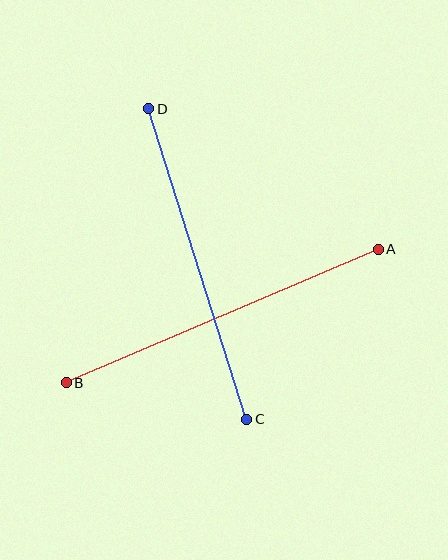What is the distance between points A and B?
The distance is approximately 339 pixels.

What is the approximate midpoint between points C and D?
The midpoint is at approximately (198, 264) pixels.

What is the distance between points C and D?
The distance is approximately 325 pixels.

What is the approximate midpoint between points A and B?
The midpoint is at approximately (222, 316) pixels.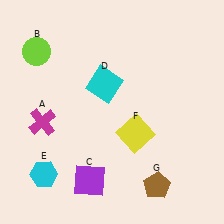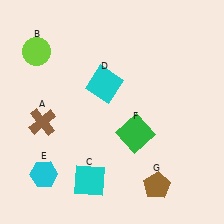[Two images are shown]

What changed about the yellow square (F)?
In Image 1, F is yellow. In Image 2, it changed to green.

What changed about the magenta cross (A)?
In Image 1, A is magenta. In Image 2, it changed to brown.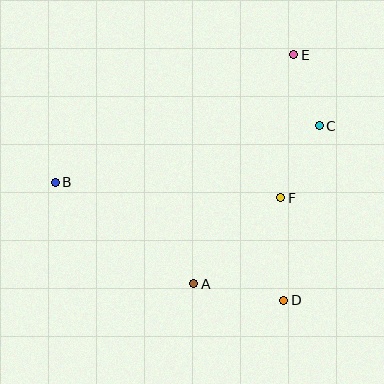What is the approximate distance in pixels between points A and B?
The distance between A and B is approximately 172 pixels.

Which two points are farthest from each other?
Points B and E are farthest from each other.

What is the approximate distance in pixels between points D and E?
The distance between D and E is approximately 246 pixels.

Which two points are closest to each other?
Points C and E are closest to each other.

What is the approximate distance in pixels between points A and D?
The distance between A and D is approximately 91 pixels.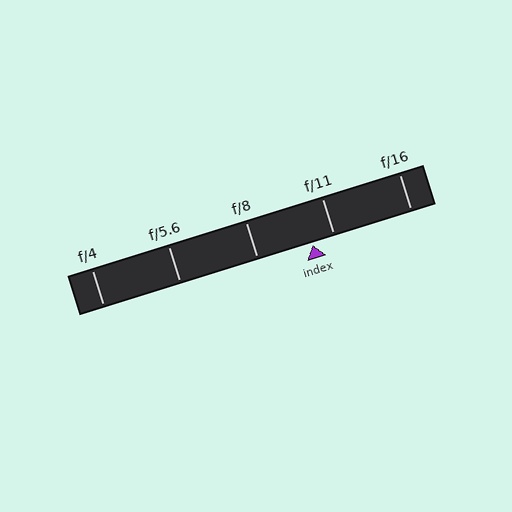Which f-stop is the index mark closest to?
The index mark is closest to f/11.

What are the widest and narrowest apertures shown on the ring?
The widest aperture shown is f/4 and the narrowest is f/16.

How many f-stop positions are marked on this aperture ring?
There are 5 f-stop positions marked.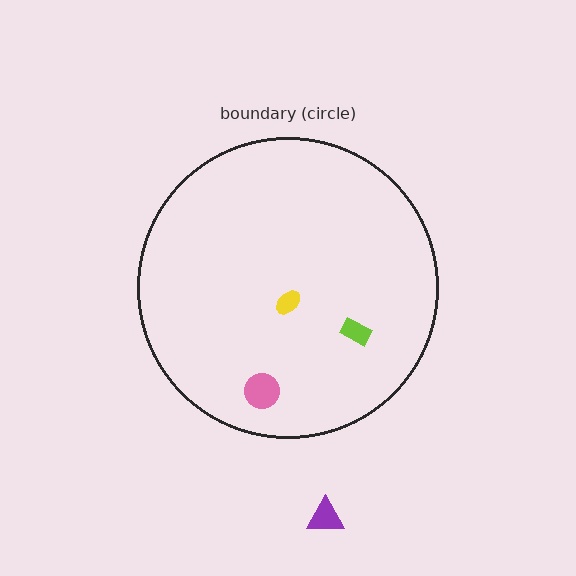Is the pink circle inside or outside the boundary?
Inside.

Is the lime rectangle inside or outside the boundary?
Inside.